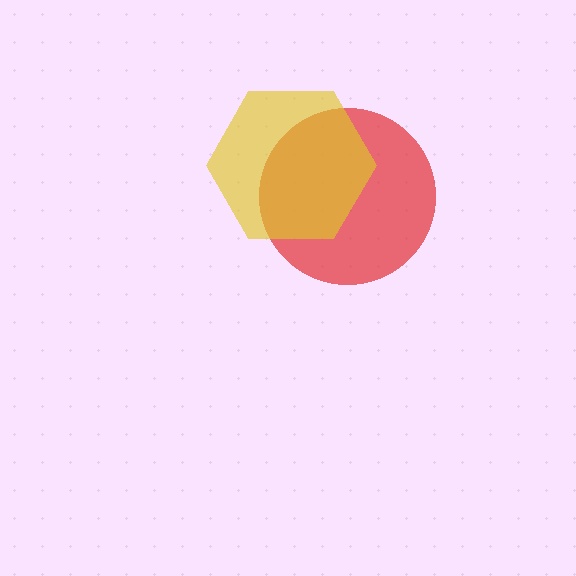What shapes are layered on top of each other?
The layered shapes are: a red circle, a yellow hexagon.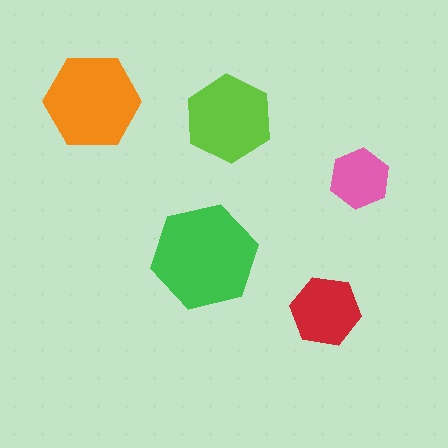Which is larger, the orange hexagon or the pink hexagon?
The orange one.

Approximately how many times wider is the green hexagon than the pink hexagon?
About 2 times wider.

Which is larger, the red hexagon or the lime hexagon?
The lime one.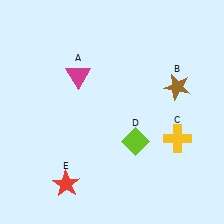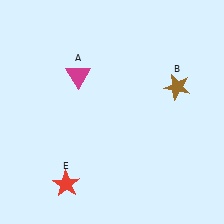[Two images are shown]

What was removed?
The yellow cross (C), the lime diamond (D) were removed in Image 2.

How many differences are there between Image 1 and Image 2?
There are 2 differences between the two images.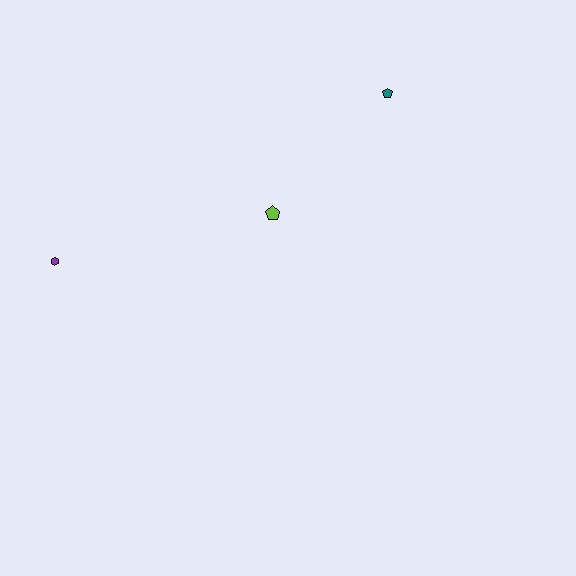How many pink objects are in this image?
There are no pink objects.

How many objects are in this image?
There are 3 objects.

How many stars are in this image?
There are no stars.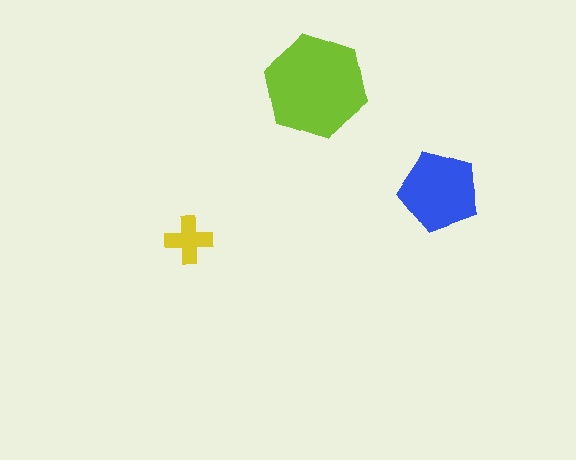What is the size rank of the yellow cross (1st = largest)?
3rd.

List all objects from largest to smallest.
The lime hexagon, the blue pentagon, the yellow cross.